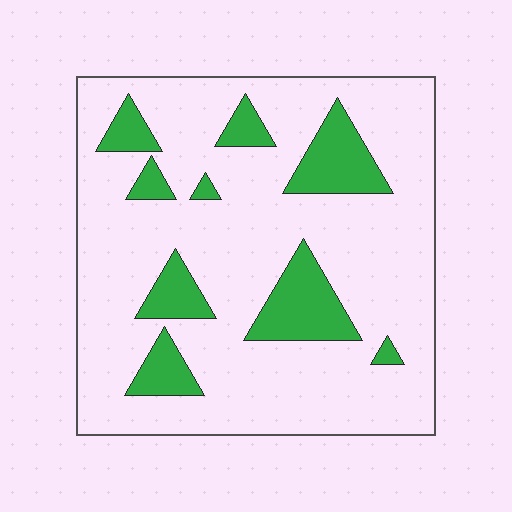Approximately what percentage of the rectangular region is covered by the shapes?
Approximately 20%.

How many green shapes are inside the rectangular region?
9.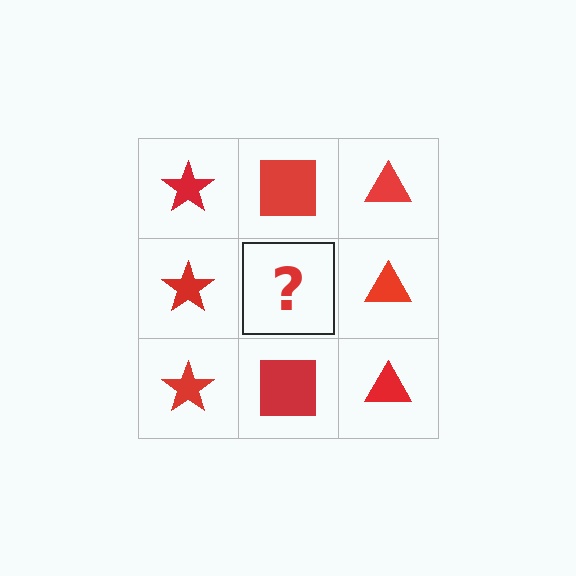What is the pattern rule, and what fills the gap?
The rule is that each column has a consistent shape. The gap should be filled with a red square.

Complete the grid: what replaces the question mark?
The question mark should be replaced with a red square.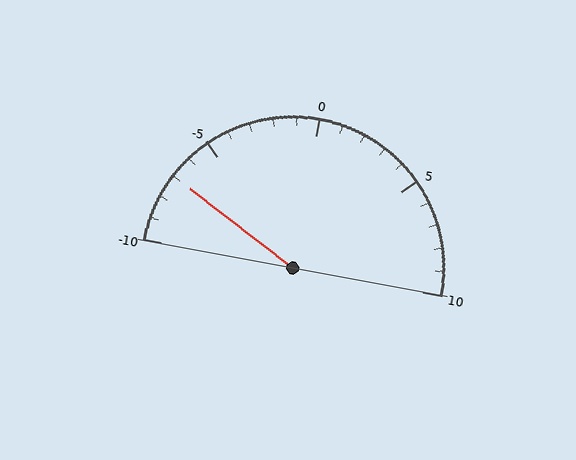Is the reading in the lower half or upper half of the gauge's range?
The reading is in the lower half of the range (-10 to 10).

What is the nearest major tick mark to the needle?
The nearest major tick mark is -5.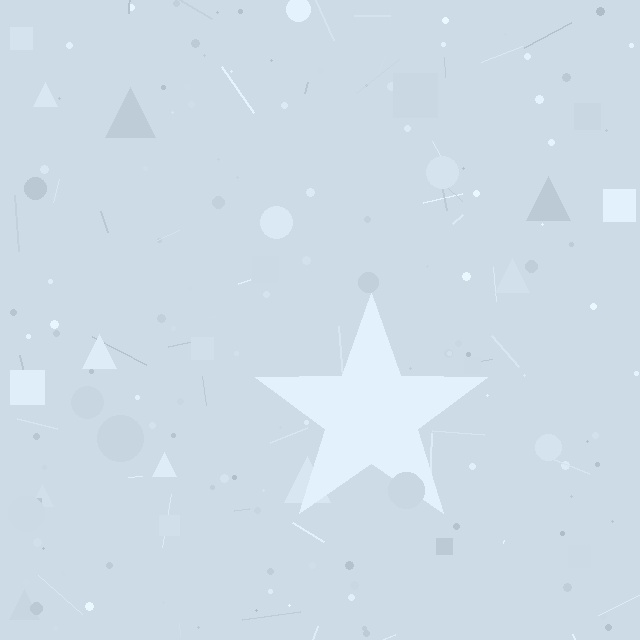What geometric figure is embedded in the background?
A star is embedded in the background.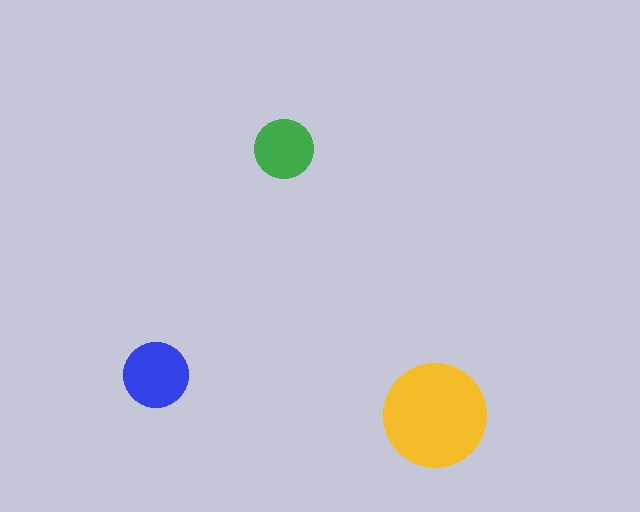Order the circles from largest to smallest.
the yellow one, the blue one, the green one.